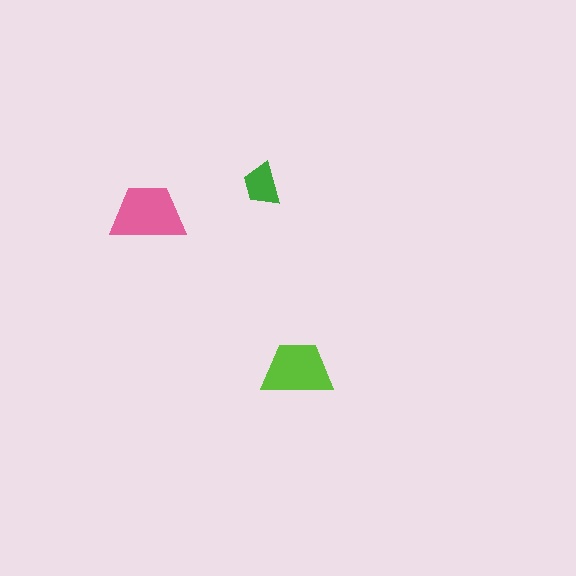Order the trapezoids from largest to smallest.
the pink one, the lime one, the green one.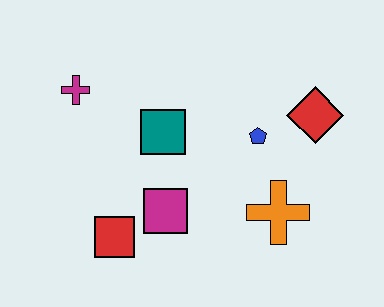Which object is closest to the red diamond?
The blue pentagon is closest to the red diamond.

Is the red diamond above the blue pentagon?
Yes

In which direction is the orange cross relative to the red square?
The orange cross is to the right of the red square.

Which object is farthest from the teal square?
The red diamond is farthest from the teal square.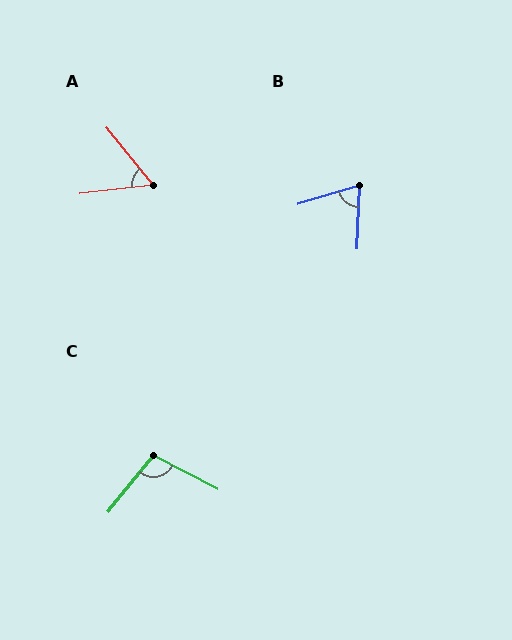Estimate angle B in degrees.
Approximately 71 degrees.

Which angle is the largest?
C, at approximately 102 degrees.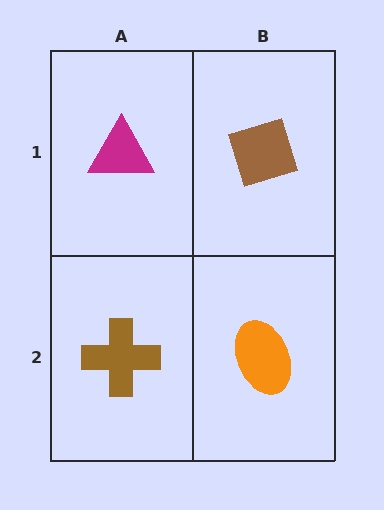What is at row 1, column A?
A magenta triangle.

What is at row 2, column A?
A brown cross.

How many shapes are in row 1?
2 shapes.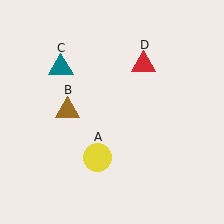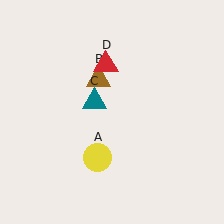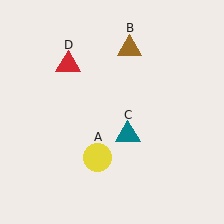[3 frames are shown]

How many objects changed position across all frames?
3 objects changed position: brown triangle (object B), teal triangle (object C), red triangle (object D).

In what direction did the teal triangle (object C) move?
The teal triangle (object C) moved down and to the right.